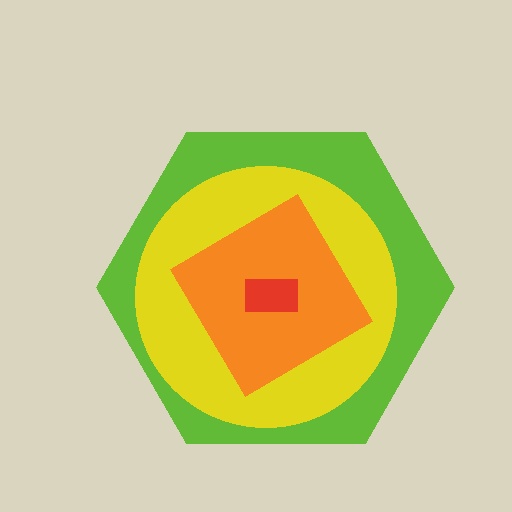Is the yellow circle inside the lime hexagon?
Yes.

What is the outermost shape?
The lime hexagon.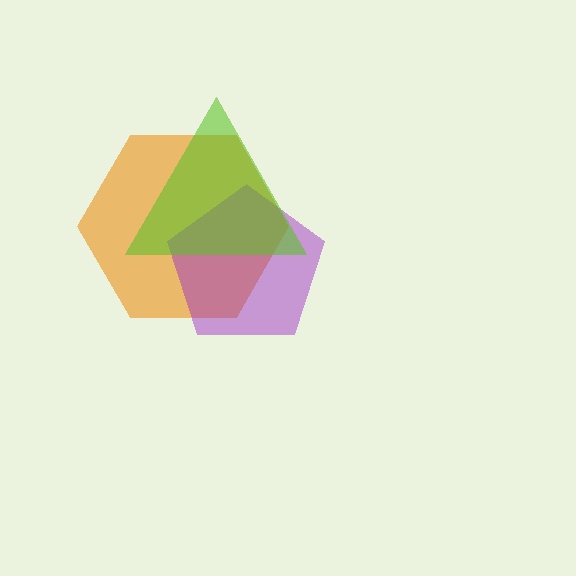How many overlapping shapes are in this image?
There are 3 overlapping shapes in the image.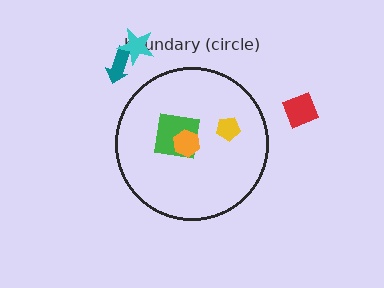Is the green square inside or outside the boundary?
Inside.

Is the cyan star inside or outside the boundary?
Outside.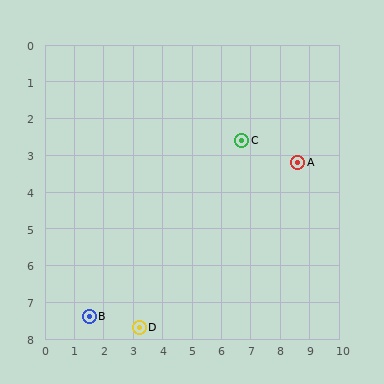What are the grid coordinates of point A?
Point A is at approximately (8.6, 3.2).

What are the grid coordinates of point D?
Point D is at approximately (3.2, 7.7).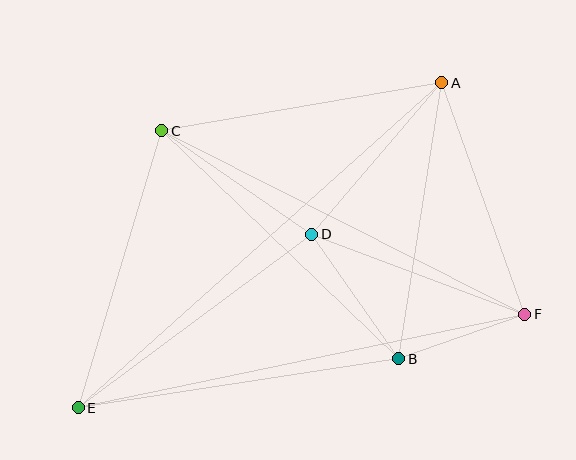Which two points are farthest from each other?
Points A and E are farthest from each other.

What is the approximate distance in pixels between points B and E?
The distance between B and E is approximately 324 pixels.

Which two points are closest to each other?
Points B and F are closest to each other.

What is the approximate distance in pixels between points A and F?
The distance between A and F is approximately 246 pixels.